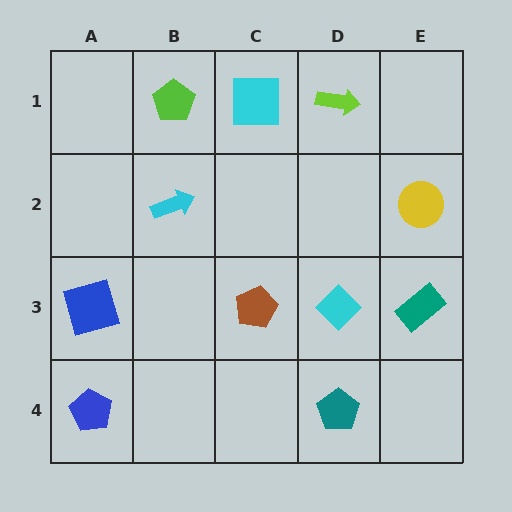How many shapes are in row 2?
2 shapes.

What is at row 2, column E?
A yellow circle.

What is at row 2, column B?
A cyan arrow.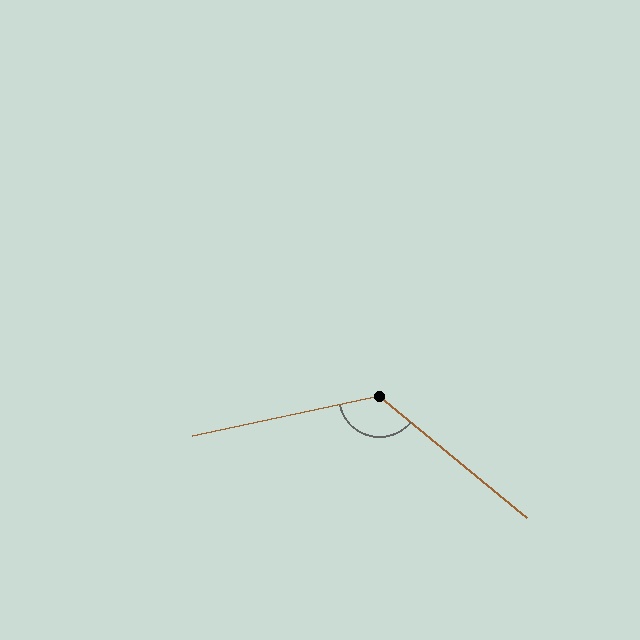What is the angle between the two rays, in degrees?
Approximately 128 degrees.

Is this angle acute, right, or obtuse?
It is obtuse.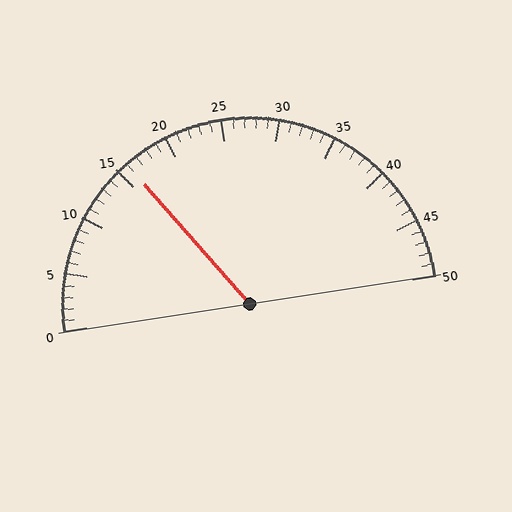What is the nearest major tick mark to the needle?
The nearest major tick mark is 15.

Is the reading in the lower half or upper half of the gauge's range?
The reading is in the lower half of the range (0 to 50).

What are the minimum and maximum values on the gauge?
The gauge ranges from 0 to 50.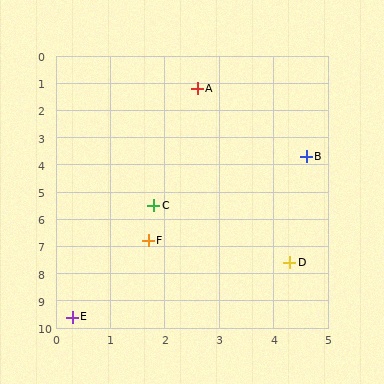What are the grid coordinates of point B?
Point B is at approximately (4.6, 3.7).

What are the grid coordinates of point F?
Point F is at approximately (1.7, 6.8).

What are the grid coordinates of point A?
Point A is at approximately (2.6, 1.2).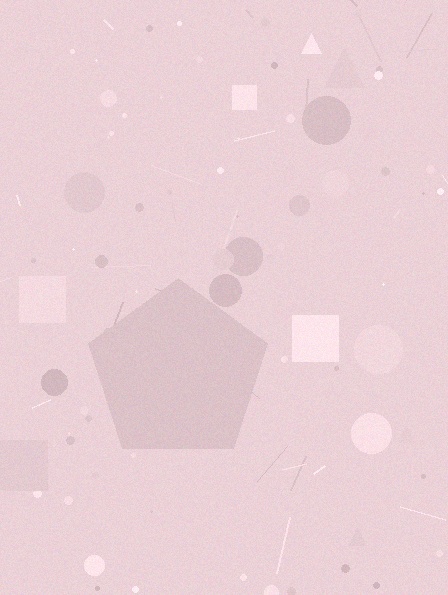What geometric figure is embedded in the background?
A pentagon is embedded in the background.